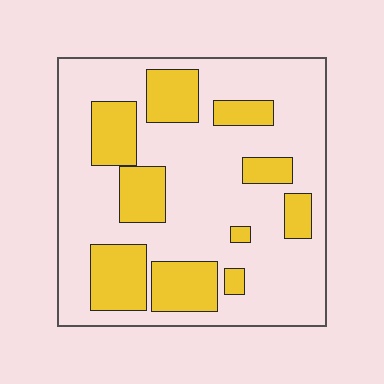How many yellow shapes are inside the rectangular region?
10.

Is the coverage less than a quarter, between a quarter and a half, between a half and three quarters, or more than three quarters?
Between a quarter and a half.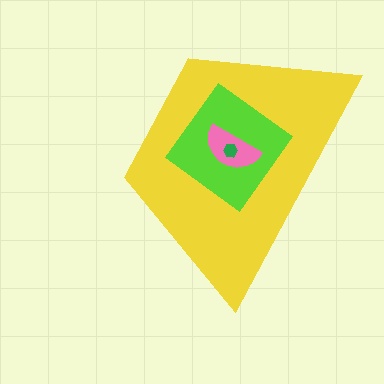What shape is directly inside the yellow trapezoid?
The lime diamond.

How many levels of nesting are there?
4.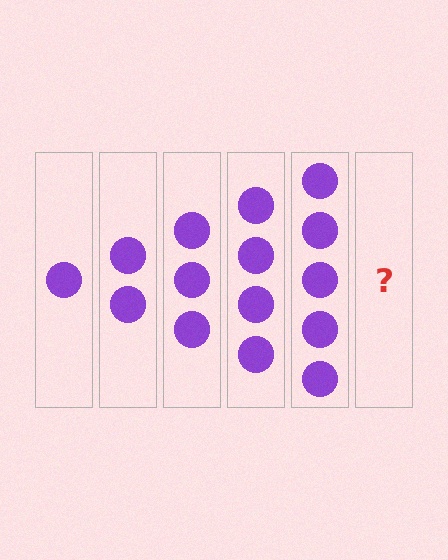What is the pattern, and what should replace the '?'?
The pattern is that each step adds one more circle. The '?' should be 6 circles.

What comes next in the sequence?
The next element should be 6 circles.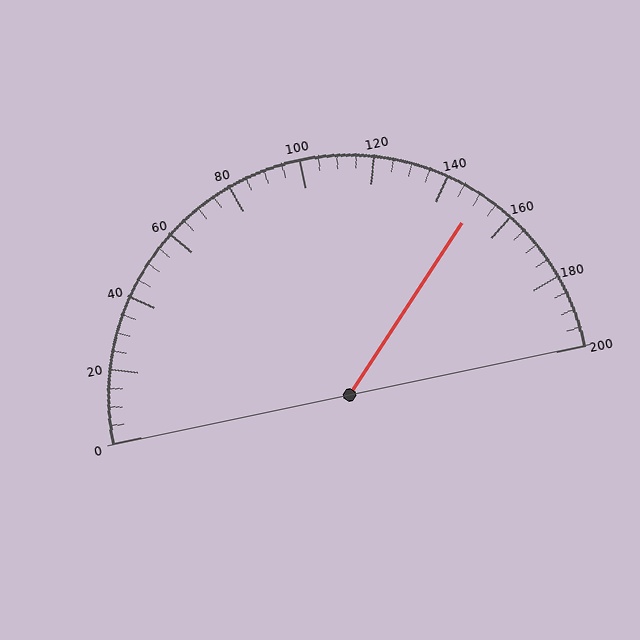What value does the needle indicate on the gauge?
The needle indicates approximately 150.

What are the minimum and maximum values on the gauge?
The gauge ranges from 0 to 200.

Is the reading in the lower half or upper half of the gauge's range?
The reading is in the upper half of the range (0 to 200).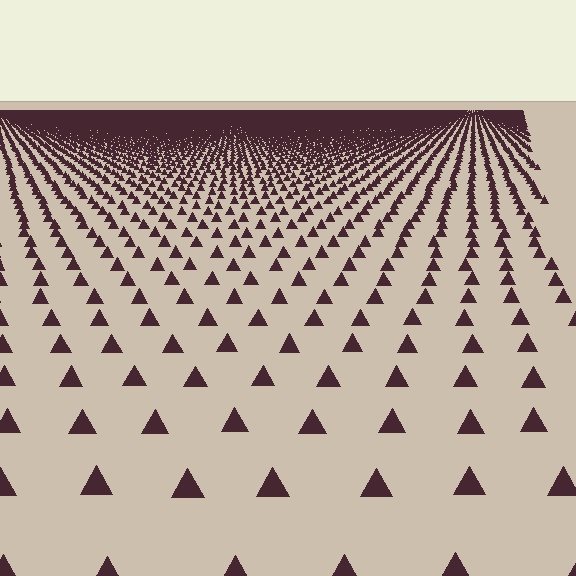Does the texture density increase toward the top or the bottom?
Density increases toward the top.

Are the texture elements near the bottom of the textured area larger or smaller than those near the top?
Larger. Near the bottom, elements are closer to the viewer and appear at a bigger on-screen size.